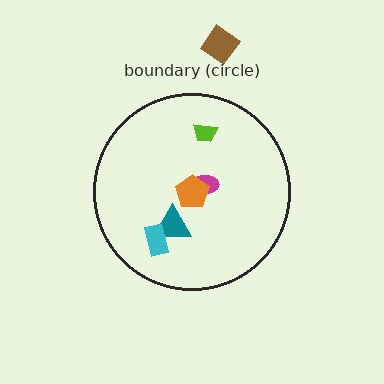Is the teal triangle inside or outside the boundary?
Inside.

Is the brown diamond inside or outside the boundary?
Outside.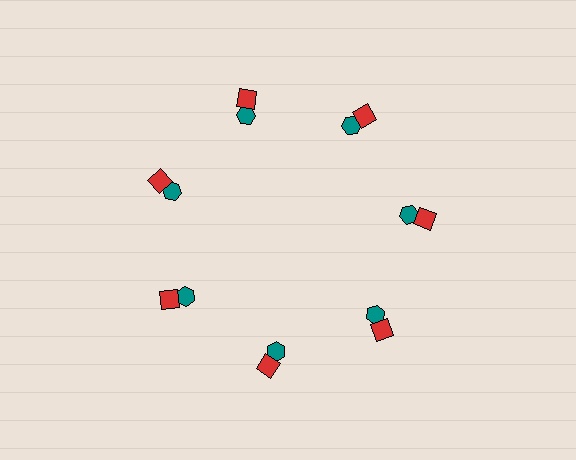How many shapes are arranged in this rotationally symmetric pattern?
There are 14 shapes, arranged in 7 groups of 2.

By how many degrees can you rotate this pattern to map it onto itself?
The pattern maps onto itself every 51 degrees of rotation.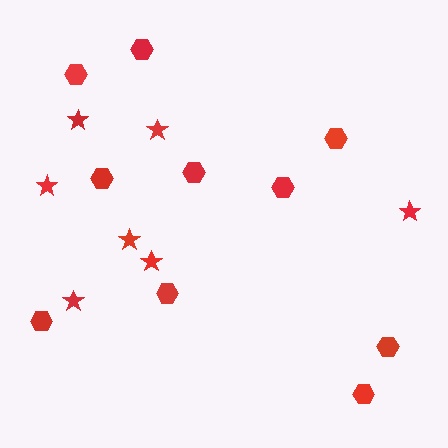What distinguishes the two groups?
There are 2 groups: one group of hexagons (10) and one group of stars (7).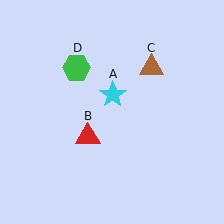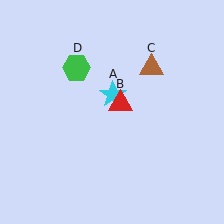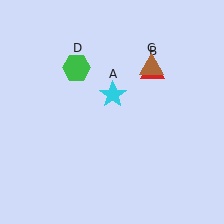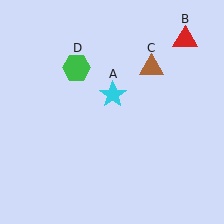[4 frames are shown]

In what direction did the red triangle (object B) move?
The red triangle (object B) moved up and to the right.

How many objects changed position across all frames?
1 object changed position: red triangle (object B).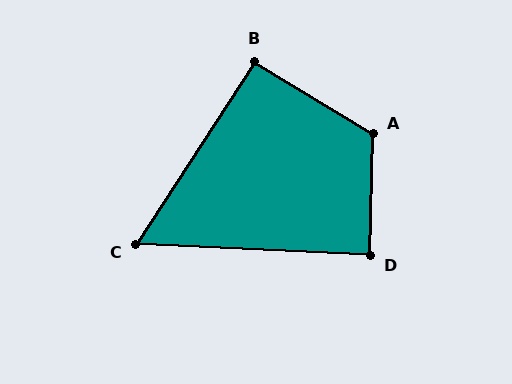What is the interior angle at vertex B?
Approximately 91 degrees (approximately right).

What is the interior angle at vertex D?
Approximately 89 degrees (approximately right).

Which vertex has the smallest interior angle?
C, at approximately 60 degrees.